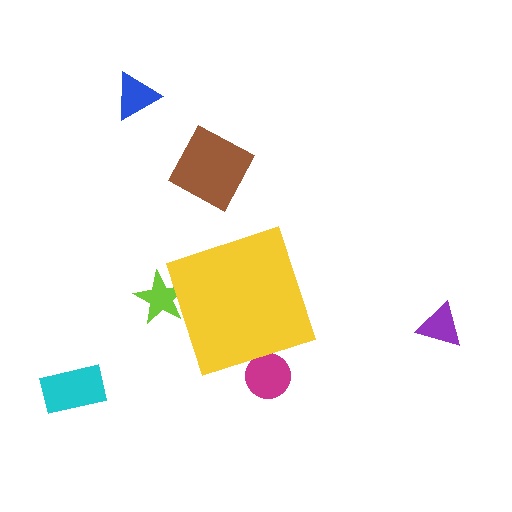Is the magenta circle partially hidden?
Yes, the magenta circle is partially hidden behind the yellow diamond.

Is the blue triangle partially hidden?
No, the blue triangle is fully visible.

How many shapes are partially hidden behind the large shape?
2 shapes are partially hidden.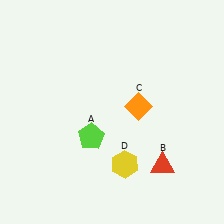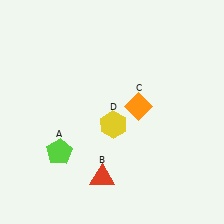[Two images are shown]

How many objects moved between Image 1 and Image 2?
3 objects moved between the two images.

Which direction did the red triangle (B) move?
The red triangle (B) moved left.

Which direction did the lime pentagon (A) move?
The lime pentagon (A) moved left.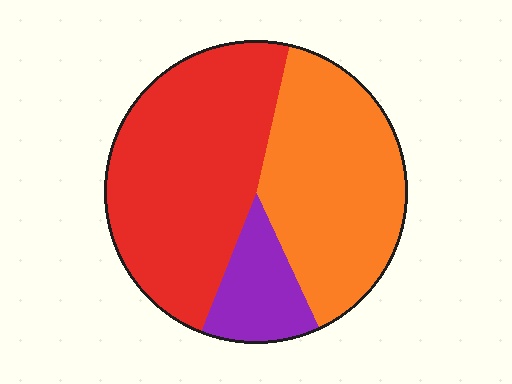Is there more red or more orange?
Red.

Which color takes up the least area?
Purple, at roughly 15%.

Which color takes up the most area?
Red, at roughly 50%.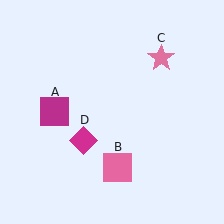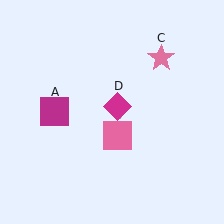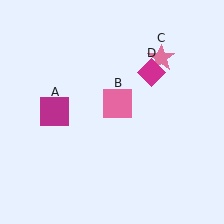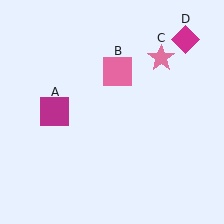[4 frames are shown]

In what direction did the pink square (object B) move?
The pink square (object B) moved up.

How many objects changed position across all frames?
2 objects changed position: pink square (object B), magenta diamond (object D).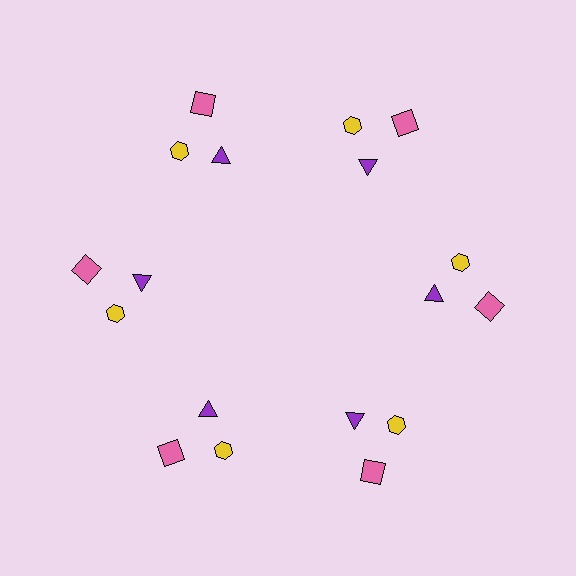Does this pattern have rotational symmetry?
Yes, this pattern has 6-fold rotational symmetry. It looks the same after rotating 60 degrees around the center.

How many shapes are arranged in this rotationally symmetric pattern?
There are 18 shapes, arranged in 6 groups of 3.